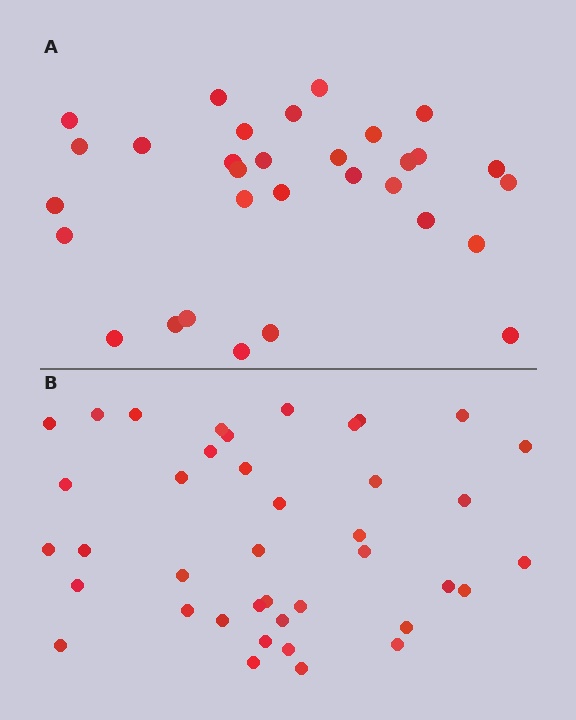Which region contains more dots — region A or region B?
Region B (the bottom region) has more dots.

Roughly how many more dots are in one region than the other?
Region B has roughly 8 or so more dots than region A.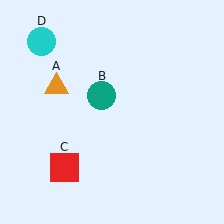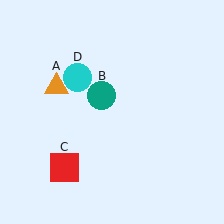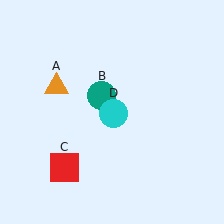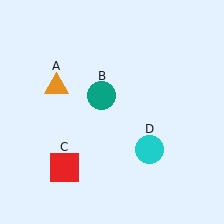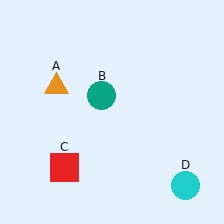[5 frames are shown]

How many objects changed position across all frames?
1 object changed position: cyan circle (object D).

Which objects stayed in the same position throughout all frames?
Orange triangle (object A) and teal circle (object B) and red square (object C) remained stationary.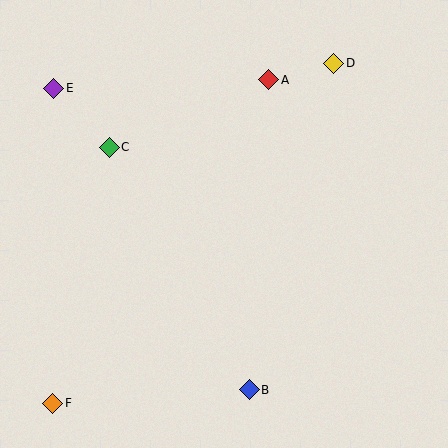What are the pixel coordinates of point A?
Point A is at (269, 80).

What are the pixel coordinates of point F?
Point F is at (53, 403).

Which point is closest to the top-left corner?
Point E is closest to the top-left corner.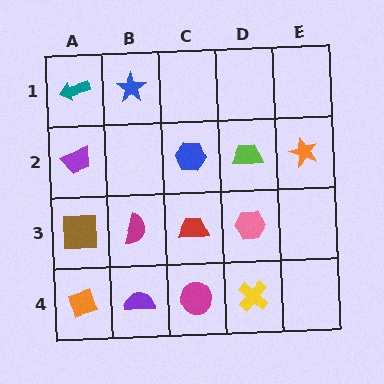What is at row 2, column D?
A lime trapezoid.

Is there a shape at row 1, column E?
No, that cell is empty.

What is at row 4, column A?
An orange diamond.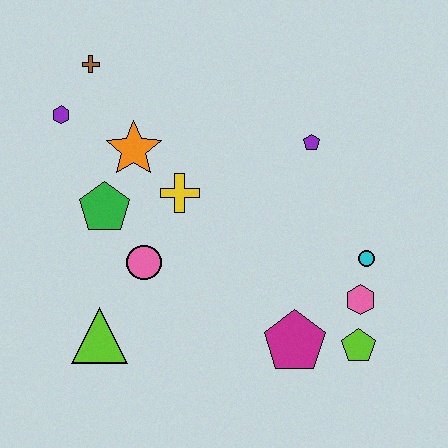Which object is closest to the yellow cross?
The orange star is closest to the yellow cross.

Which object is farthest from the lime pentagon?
The brown cross is farthest from the lime pentagon.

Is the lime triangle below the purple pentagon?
Yes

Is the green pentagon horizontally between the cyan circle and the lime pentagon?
No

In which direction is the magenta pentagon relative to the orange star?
The magenta pentagon is below the orange star.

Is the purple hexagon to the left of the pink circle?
Yes